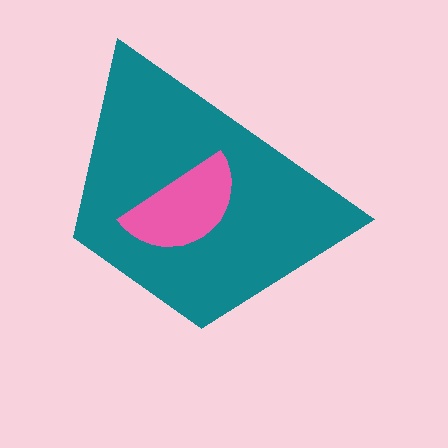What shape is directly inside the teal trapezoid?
The pink semicircle.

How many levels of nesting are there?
2.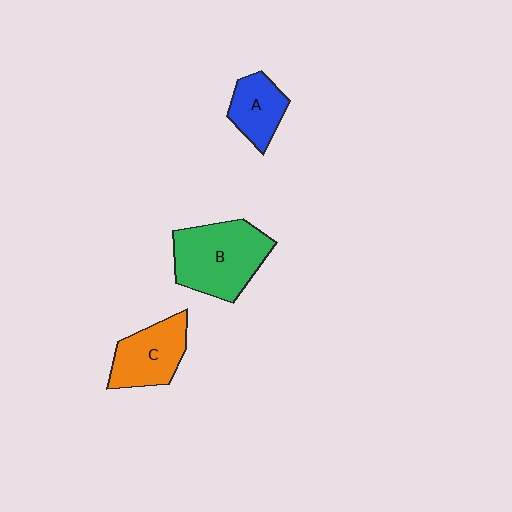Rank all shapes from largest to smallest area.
From largest to smallest: B (green), C (orange), A (blue).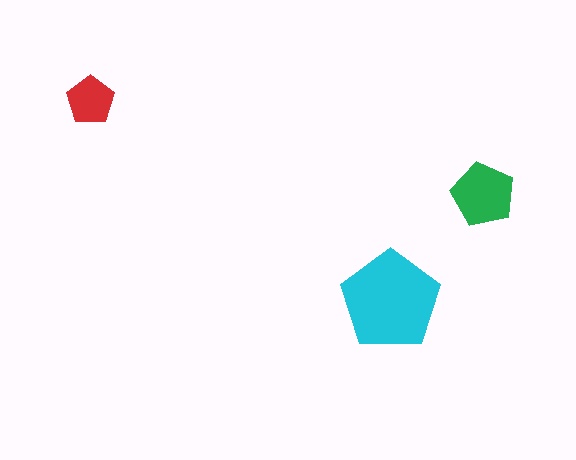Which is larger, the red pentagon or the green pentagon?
The green one.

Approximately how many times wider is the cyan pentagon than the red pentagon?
About 2 times wider.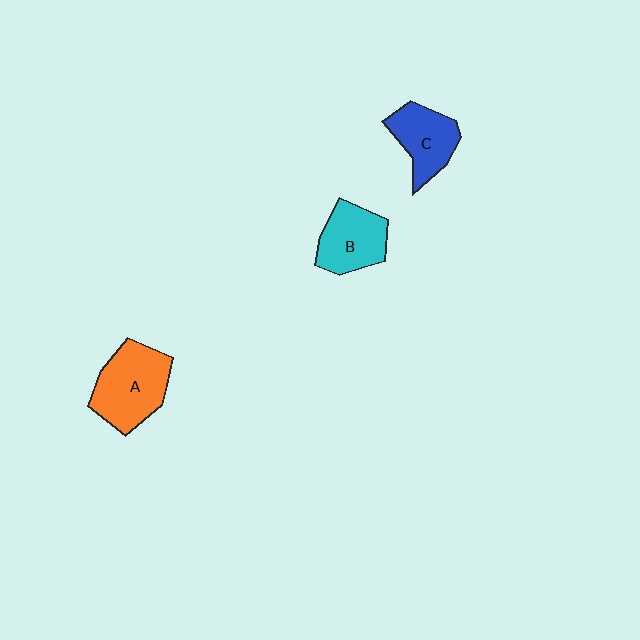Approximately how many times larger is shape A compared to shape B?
Approximately 1.3 times.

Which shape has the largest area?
Shape A (orange).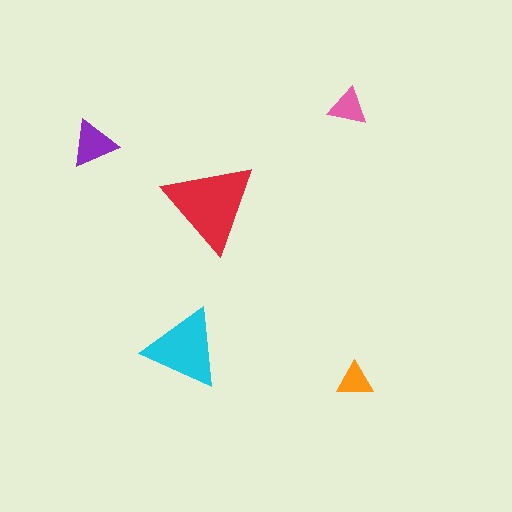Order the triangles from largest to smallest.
the red one, the cyan one, the purple one, the pink one, the orange one.